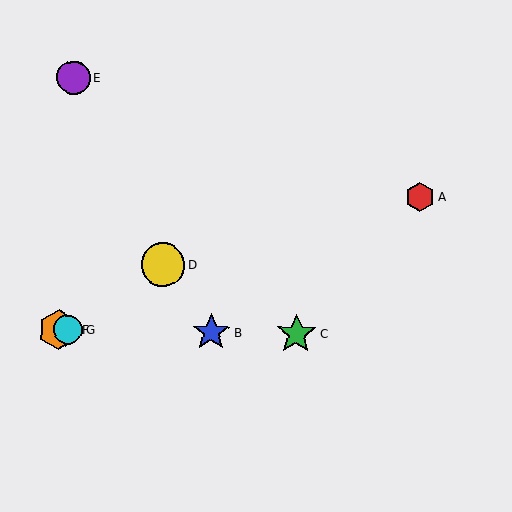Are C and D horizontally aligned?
No, C is at y≈334 and D is at y≈265.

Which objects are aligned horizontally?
Objects B, C, F, G are aligned horizontally.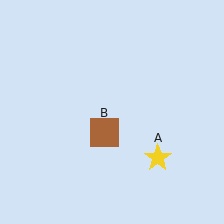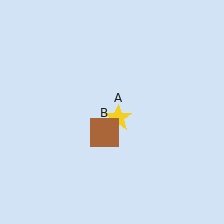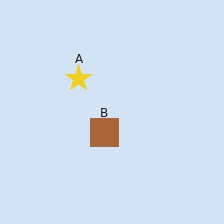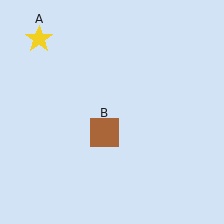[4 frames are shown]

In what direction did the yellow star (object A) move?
The yellow star (object A) moved up and to the left.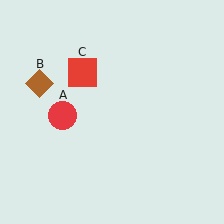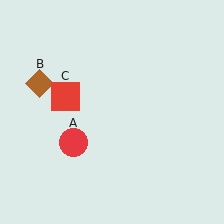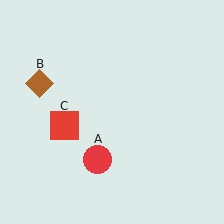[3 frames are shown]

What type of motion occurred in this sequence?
The red circle (object A), red square (object C) rotated counterclockwise around the center of the scene.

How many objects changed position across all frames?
2 objects changed position: red circle (object A), red square (object C).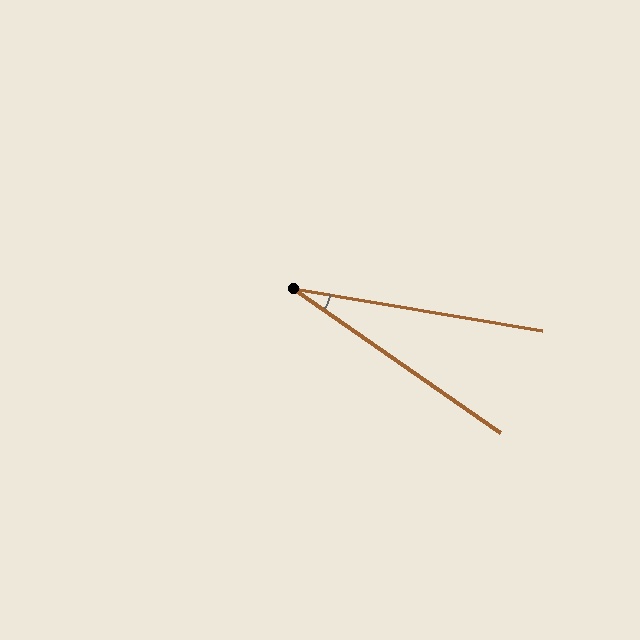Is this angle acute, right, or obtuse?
It is acute.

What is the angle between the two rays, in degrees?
Approximately 25 degrees.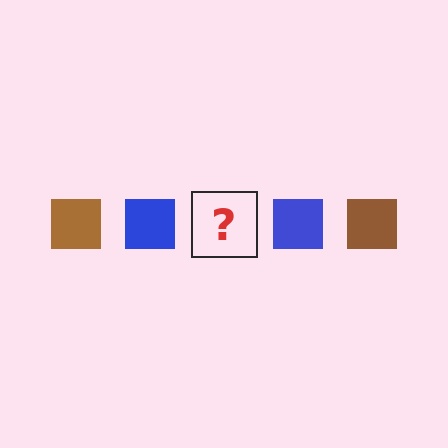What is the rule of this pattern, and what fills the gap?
The rule is that the pattern cycles through brown, blue squares. The gap should be filled with a brown square.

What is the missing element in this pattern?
The missing element is a brown square.